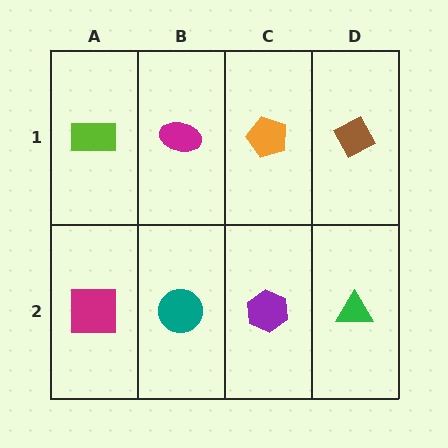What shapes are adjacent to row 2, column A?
A lime rectangle (row 1, column A), a teal circle (row 2, column B).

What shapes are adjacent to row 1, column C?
A purple hexagon (row 2, column C), a magenta ellipse (row 1, column B), a brown diamond (row 1, column D).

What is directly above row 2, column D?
A brown diamond.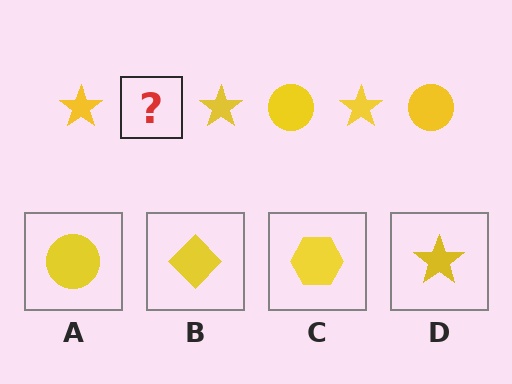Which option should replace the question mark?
Option A.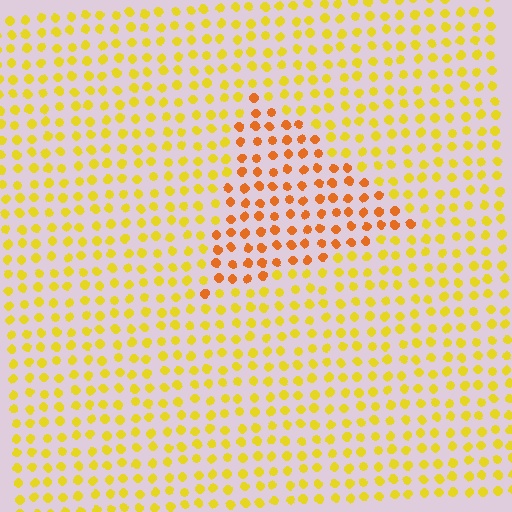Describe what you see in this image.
The image is filled with small yellow elements in a uniform arrangement. A triangle-shaped region is visible where the elements are tinted to a slightly different hue, forming a subtle color boundary.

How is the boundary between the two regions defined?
The boundary is defined purely by a slight shift in hue (about 32 degrees). Spacing, size, and orientation are identical on both sides.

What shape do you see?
I see a triangle.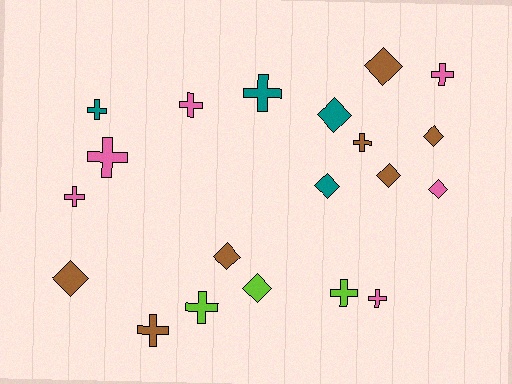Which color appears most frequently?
Brown, with 7 objects.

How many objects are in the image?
There are 20 objects.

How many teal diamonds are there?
There are 2 teal diamonds.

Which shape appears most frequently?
Cross, with 11 objects.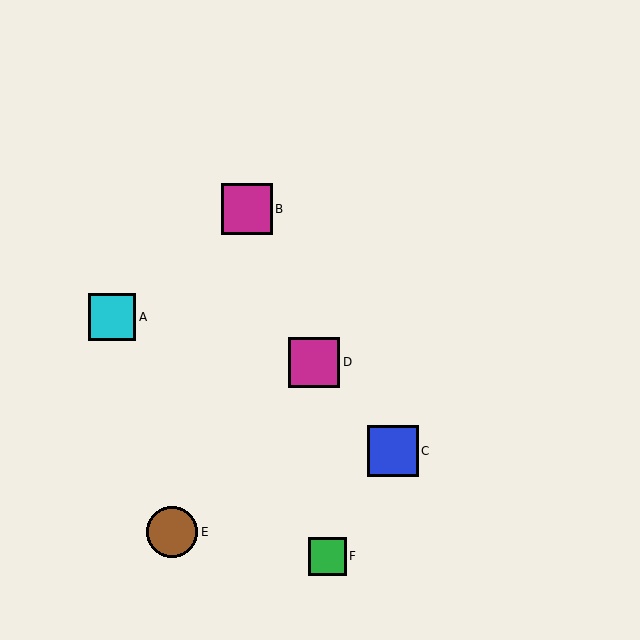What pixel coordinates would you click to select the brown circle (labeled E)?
Click at (172, 532) to select the brown circle E.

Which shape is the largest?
The magenta square (labeled B) is the largest.